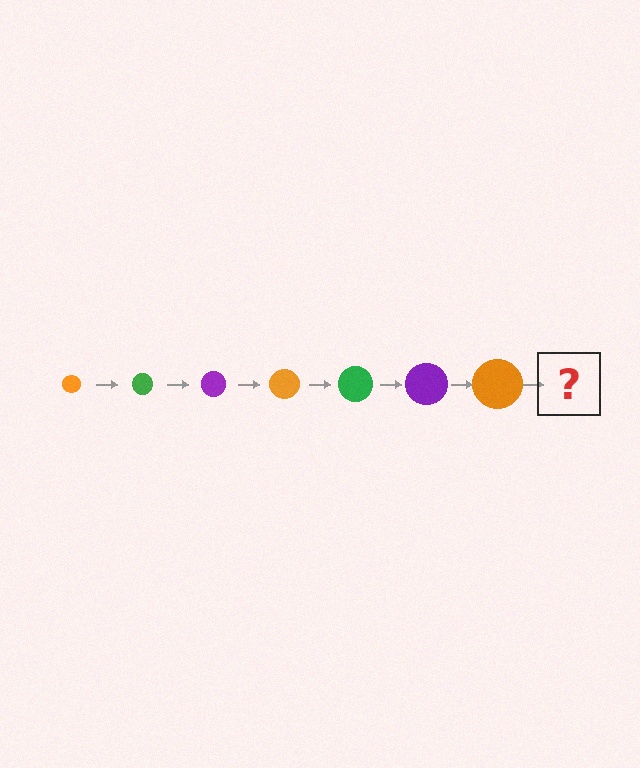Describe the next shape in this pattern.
It should be a green circle, larger than the previous one.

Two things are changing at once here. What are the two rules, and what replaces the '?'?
The two rules are that the circle grows larger each step and the color cycles through orange, green, and purple. The '?' should be a green circle, larger than the previous one.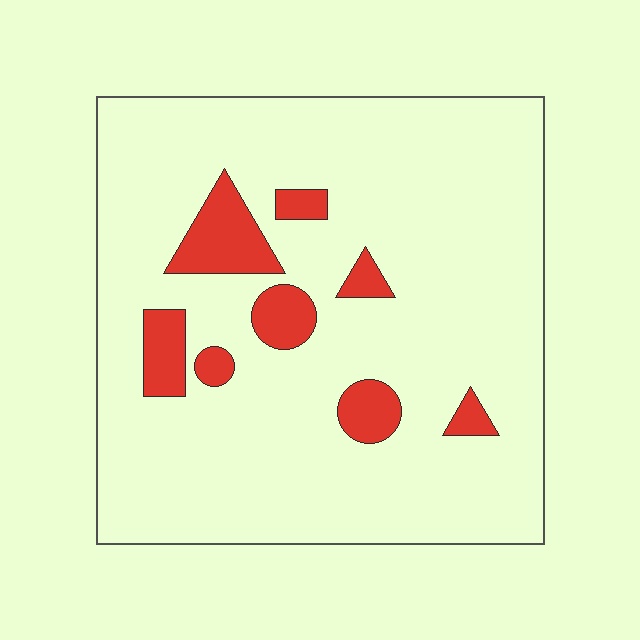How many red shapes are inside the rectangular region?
8.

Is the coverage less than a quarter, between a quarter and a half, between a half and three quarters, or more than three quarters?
Less than a quarter.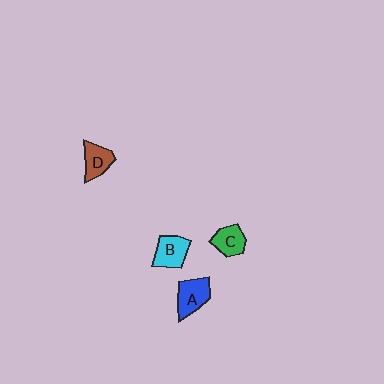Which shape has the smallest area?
Shape C (green).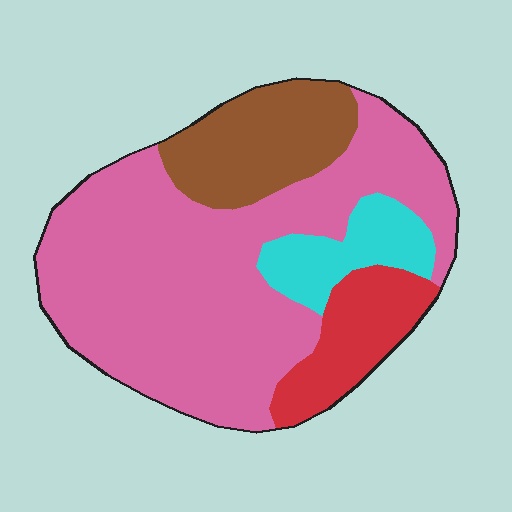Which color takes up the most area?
Pink, at roughly 60%.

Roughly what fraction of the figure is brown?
Brown takes up less than a quarter of the figure.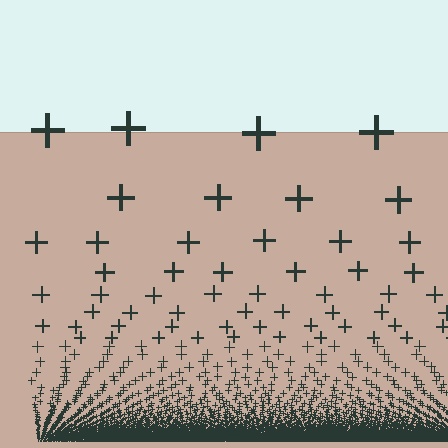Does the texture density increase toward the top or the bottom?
Density increases toward the bottom.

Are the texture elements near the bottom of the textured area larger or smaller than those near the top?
Smaller. The gradient is inverted — elements near the bottom are smaller and denser.